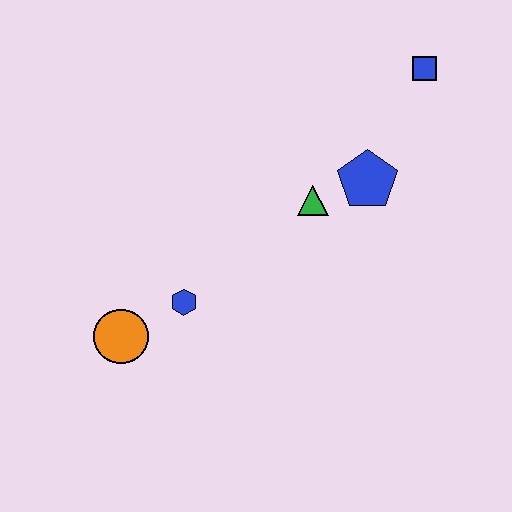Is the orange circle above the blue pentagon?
No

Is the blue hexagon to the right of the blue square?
No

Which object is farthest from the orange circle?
The blue square is farthest from the orange circle.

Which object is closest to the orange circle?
The blue hexagon is closest to the orange circle.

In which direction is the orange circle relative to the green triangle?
The orange circle is to the left of the green triangle.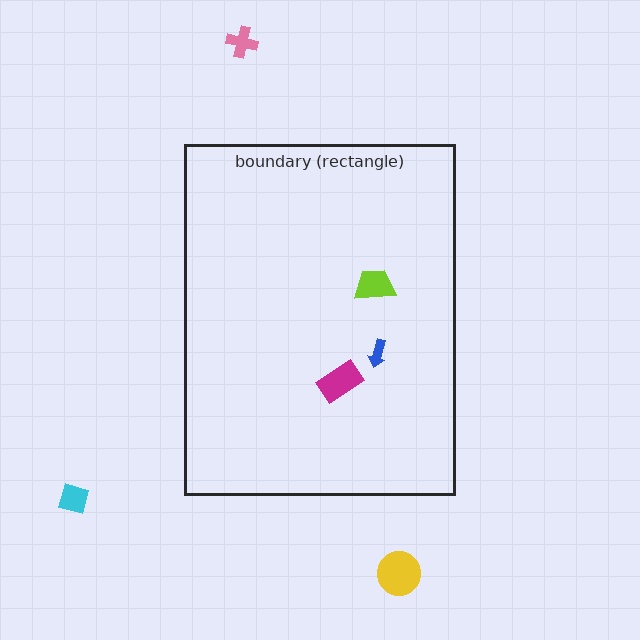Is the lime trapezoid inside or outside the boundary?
Inside.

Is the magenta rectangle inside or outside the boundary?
Inside.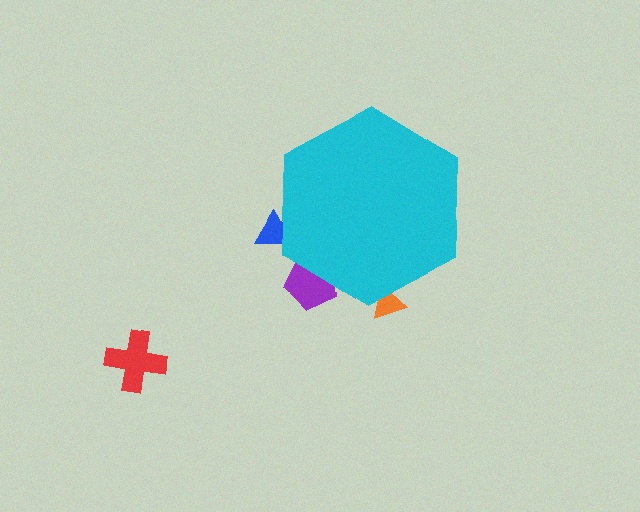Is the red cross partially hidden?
No, the red cross is fully visible.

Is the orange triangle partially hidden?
Yes, the orange triangle is partially hidden behind the cyan hexagon.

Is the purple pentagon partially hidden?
Yes, the purple pentagon is partially hidden behind the cyan hexagon.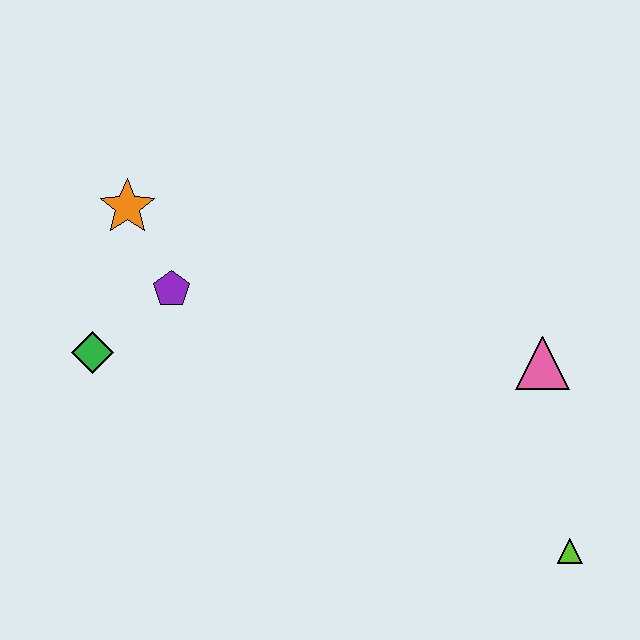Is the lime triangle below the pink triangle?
Yes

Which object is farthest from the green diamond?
The lime triangle is farthest from the green diamond.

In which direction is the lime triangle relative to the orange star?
The lime triangle is to the right of the orange star.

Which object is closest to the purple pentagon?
The orange star is closest to the purple pentagon.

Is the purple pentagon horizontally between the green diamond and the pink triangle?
Yes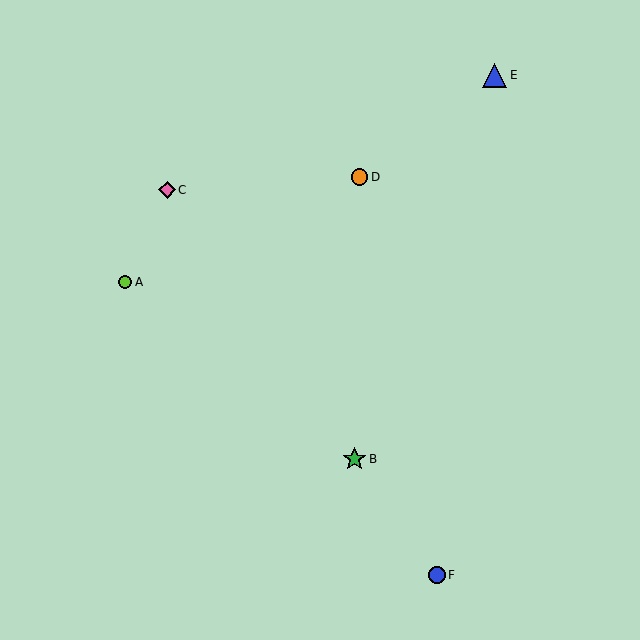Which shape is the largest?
The blue triangle (labeled E) is the largest.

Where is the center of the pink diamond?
The center of the pink diamond is at (167, 190).